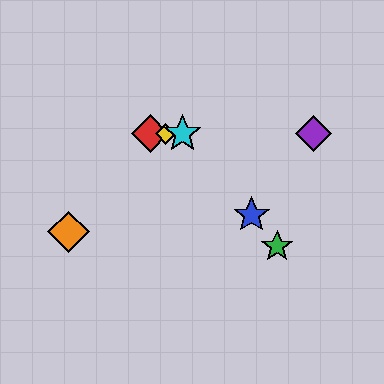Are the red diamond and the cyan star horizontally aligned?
Yes, both are at y≈134.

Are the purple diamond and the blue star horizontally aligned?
No, the purple diamond is at y≈134 and the blue star is at y≈215.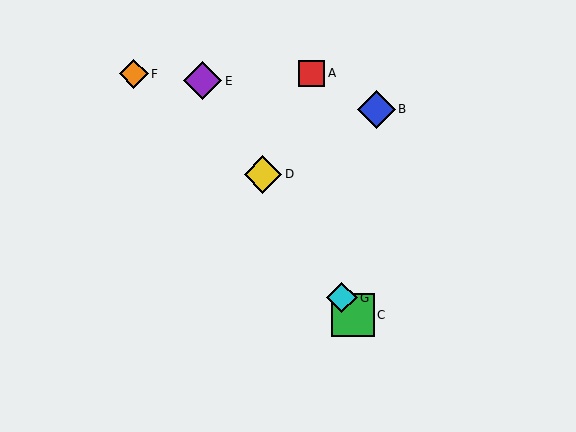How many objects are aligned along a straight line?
4 objects (C, D, E, G) are aligned along a straight line.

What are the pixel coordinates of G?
Object G is at (342, 298).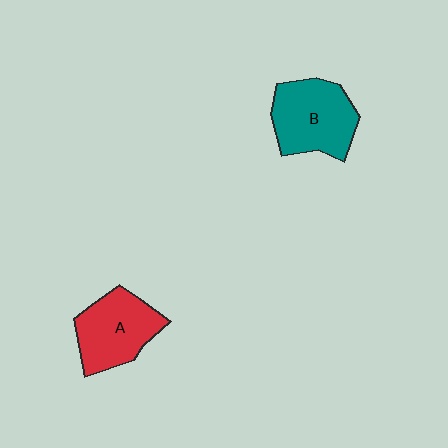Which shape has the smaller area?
Shape A (red).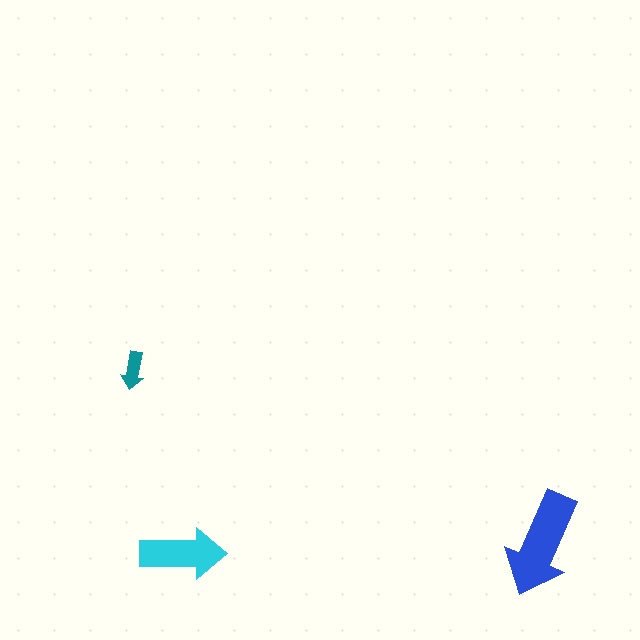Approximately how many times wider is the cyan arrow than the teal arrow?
About 2 times wider.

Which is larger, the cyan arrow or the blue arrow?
The blue one.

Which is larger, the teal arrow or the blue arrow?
The blue one.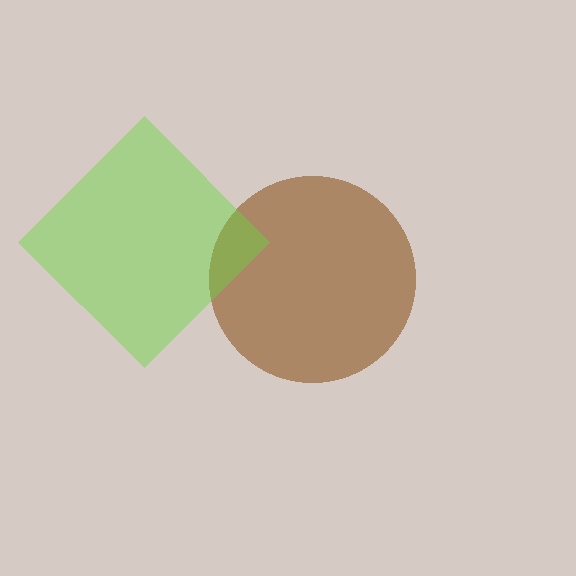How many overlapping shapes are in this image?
There are 2 overlapping shapes in the image.